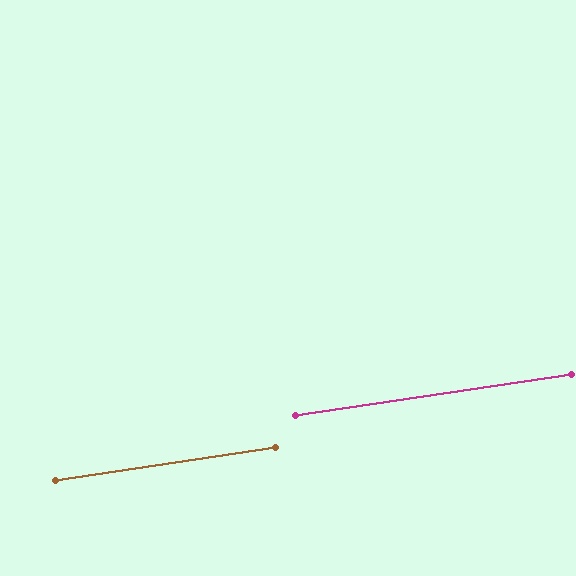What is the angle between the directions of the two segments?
Approximately 0 degrees.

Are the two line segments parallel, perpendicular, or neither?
Parallel — their directions differ by only 0.1°.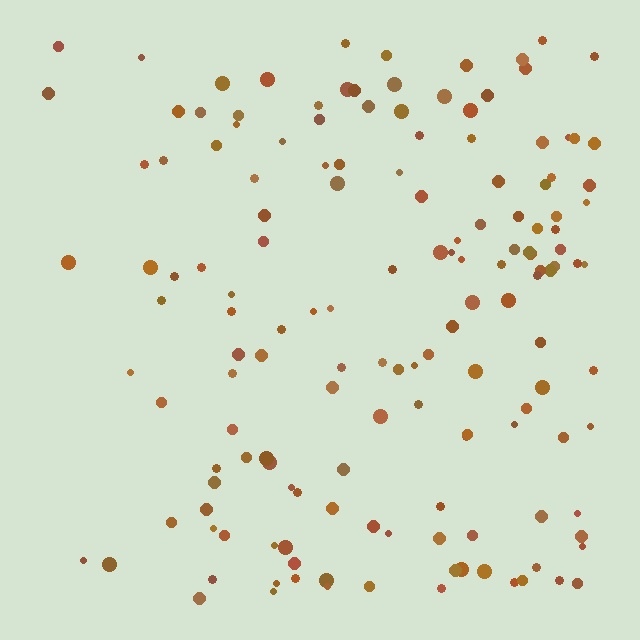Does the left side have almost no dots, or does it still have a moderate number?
Still a moderate number, just noticeably fewer than the right.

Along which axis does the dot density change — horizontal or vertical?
Horizontal.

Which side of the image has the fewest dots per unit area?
The left.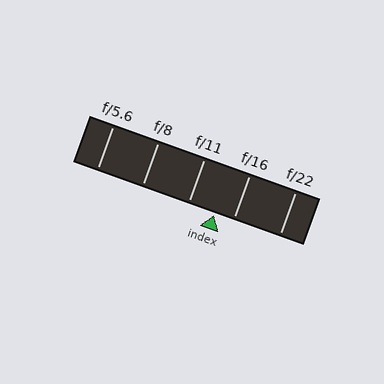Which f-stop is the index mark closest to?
The index mark is closest to f/16.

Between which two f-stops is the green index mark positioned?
The index mark is between f/11 and f/16.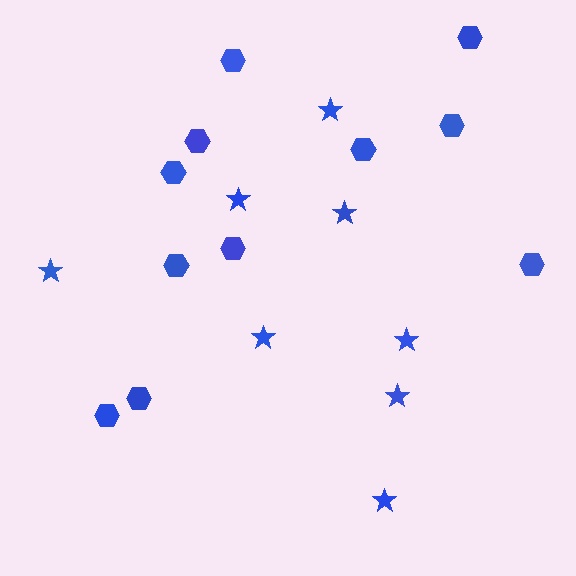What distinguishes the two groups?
There are 2 groups: one group of hexagons (11) and one group of stars (8).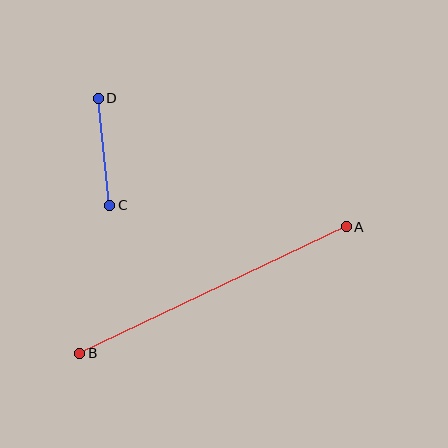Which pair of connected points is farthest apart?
Points A and B are farthest apart.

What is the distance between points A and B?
The distance is approximately 295 pixels.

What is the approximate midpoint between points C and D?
The midpoint is at approximately (104, 152) pixels.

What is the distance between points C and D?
The distance is approximately 107 pixels.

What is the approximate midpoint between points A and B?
The midpoint is at approximately (213, 290) pixels.